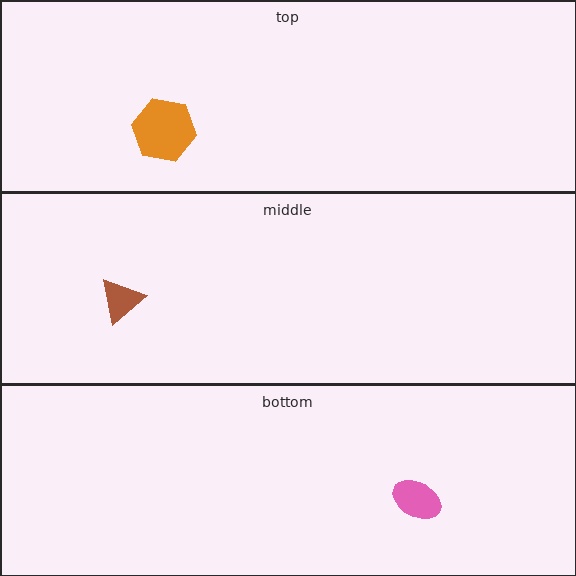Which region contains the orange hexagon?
The top region.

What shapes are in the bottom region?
The pink ellipse.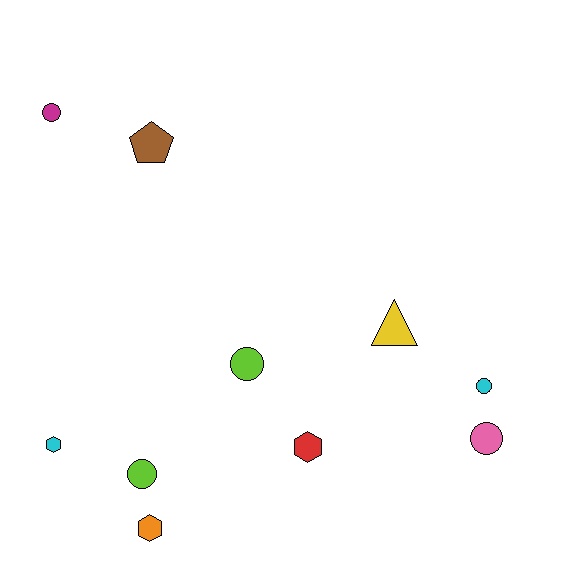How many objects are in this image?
There are 10 objects.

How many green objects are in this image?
There are no green objects.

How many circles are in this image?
There are 5 circles.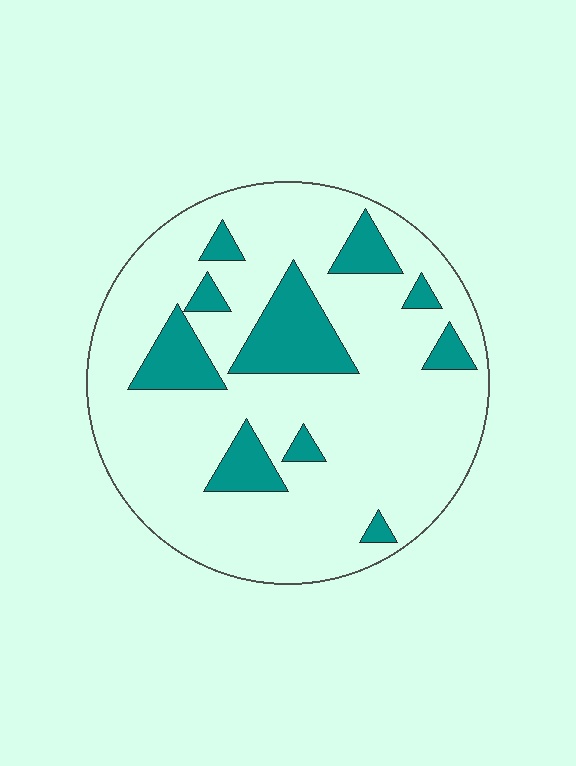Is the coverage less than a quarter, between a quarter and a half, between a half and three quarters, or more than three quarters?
Less than a quarter.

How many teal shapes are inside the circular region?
10.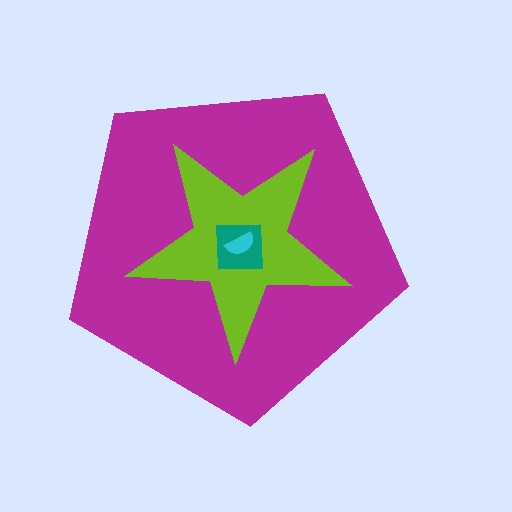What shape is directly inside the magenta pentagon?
The lime star.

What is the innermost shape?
The cyan semicircle.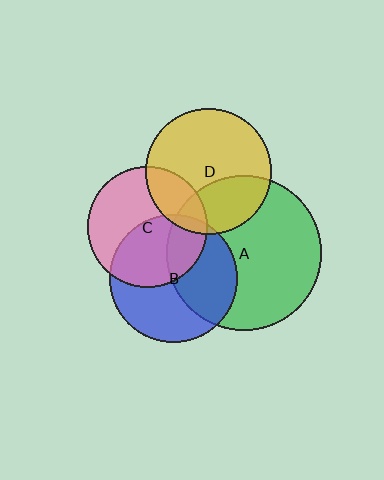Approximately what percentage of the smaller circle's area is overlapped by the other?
Approximately 20%.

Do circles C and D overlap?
Yes.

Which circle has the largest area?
Circle A (green).